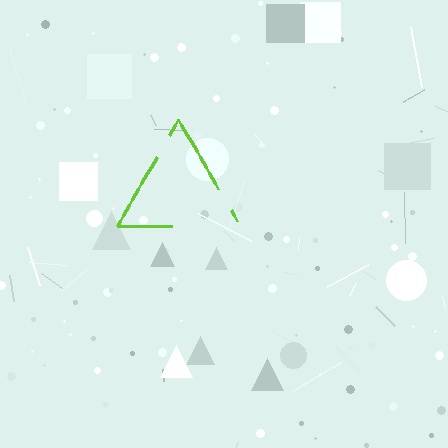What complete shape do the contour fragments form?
The contour fragments form a triangle.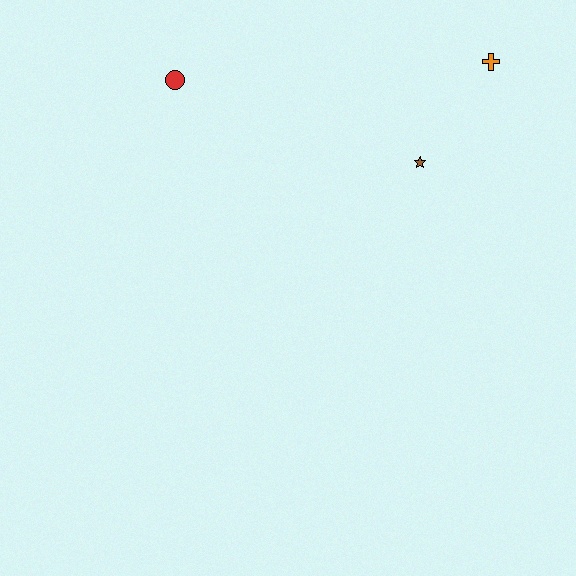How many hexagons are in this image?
There are no hexagons.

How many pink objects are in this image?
There are no pink objects.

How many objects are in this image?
There are 3 objects.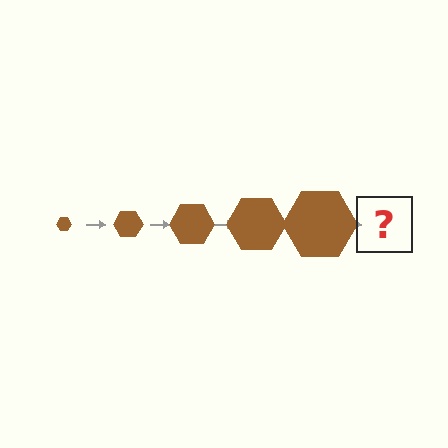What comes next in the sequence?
The next element should be a brown hexagon, larger than the previous one.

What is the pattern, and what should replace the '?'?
The pattern is that the hexagon gets progressively larger each step. The '?' should be a brown hexagon, larger than the previous one.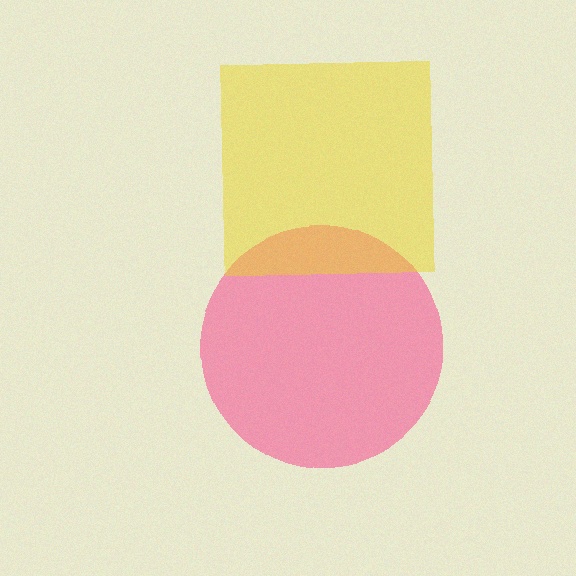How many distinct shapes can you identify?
There are 2 distinct shapes: a pink circle, a yellow square.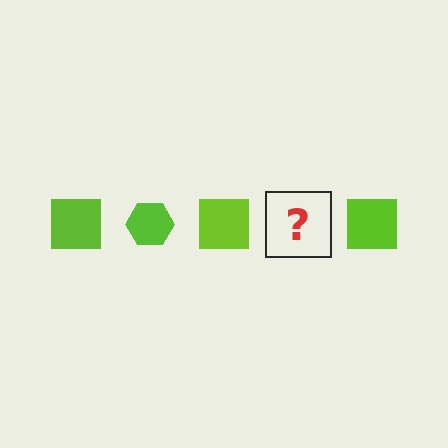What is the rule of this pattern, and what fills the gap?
The rule is that the pattern cycles through square, hexagon shapes in lime. The gap should be filled with a lime hexagon.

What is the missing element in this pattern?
The missing element is a lime hexagon.